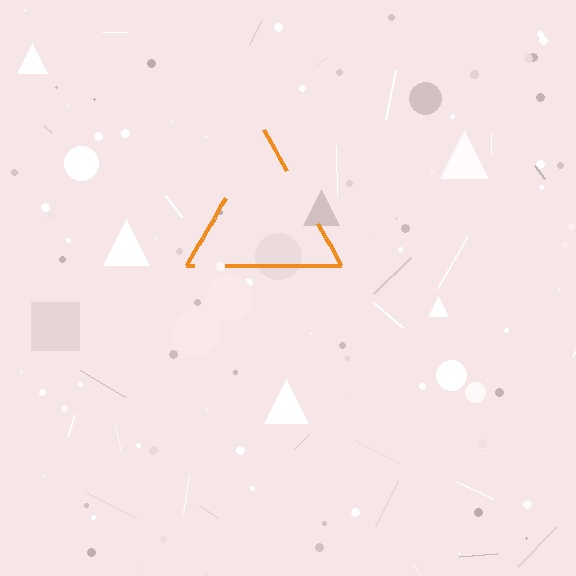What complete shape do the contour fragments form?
The contour fragments form a triangle.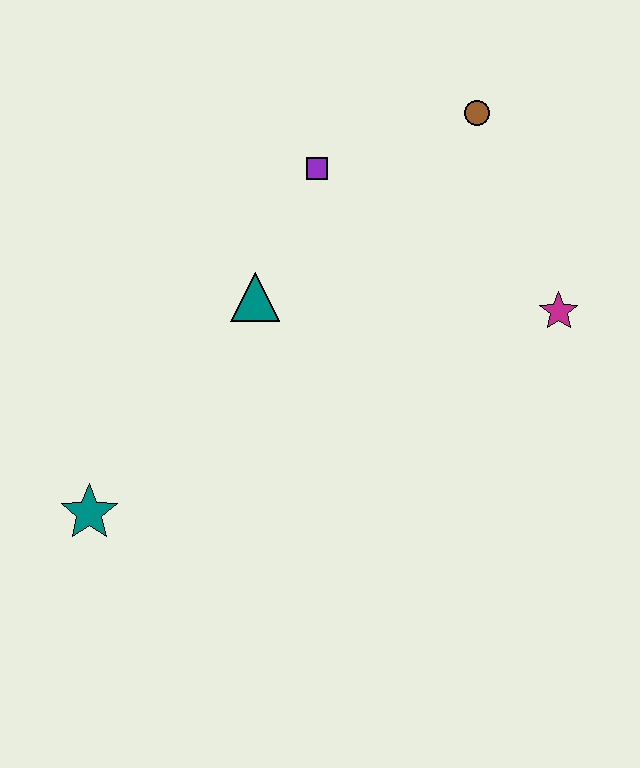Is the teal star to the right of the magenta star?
No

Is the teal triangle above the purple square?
No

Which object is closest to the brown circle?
The purple square is closest to the brown circle.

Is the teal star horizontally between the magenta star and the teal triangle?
No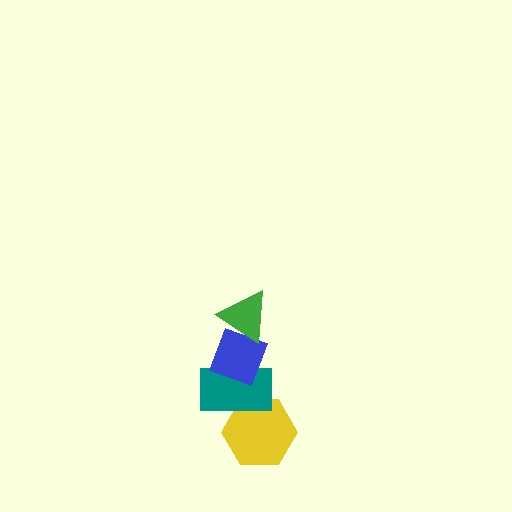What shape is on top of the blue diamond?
The green triangle is on top of the blue diamond.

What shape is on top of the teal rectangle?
The blue diamond is on top of the teal rectangle.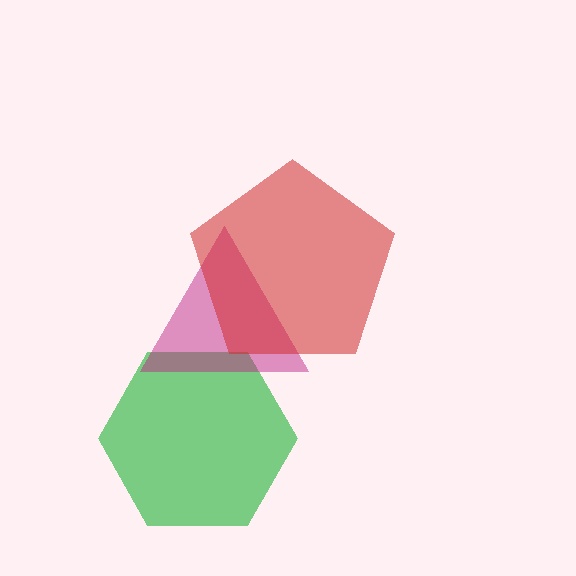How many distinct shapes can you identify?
There are 3 distinct shapes: a green hexagon, a magenta triangle, a red pentagon.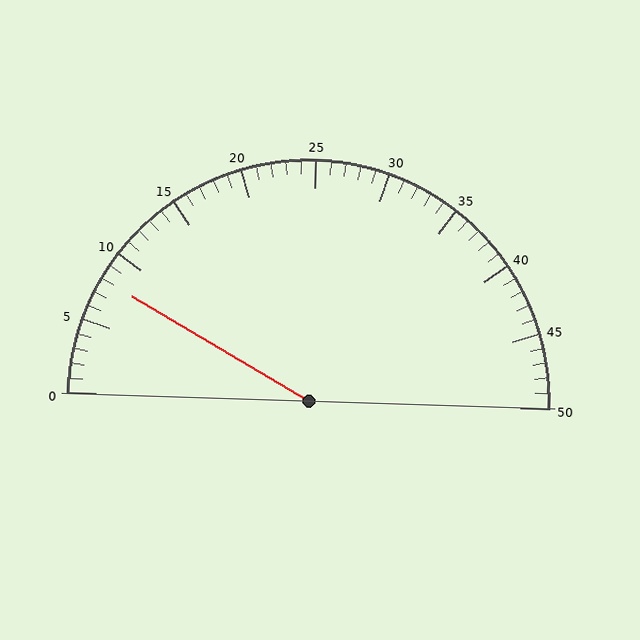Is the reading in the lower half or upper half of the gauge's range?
The reading is in the lower half of the range (0 to 50).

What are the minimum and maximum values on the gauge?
The gauge ranges from 0 to 50.